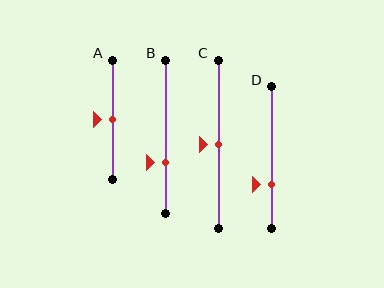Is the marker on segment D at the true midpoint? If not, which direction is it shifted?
No, the marker on segment D is shifted downward by about 19% of the segment length.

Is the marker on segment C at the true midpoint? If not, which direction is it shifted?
Yes, the marker on segment C is at the true midpoint.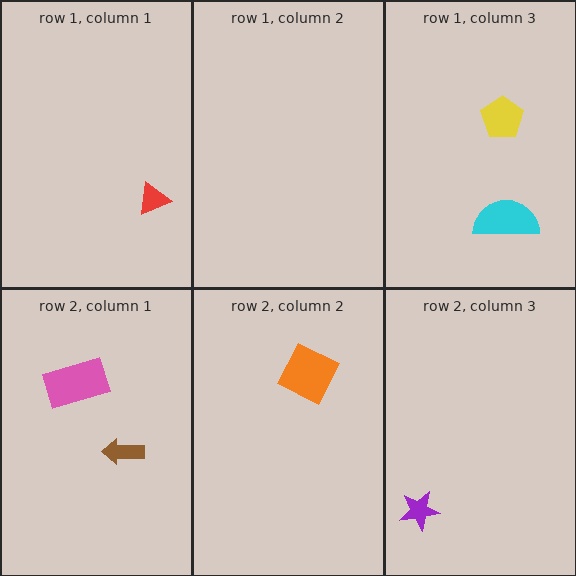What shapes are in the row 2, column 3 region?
The purple star.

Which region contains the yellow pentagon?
The row 1, column 3 region.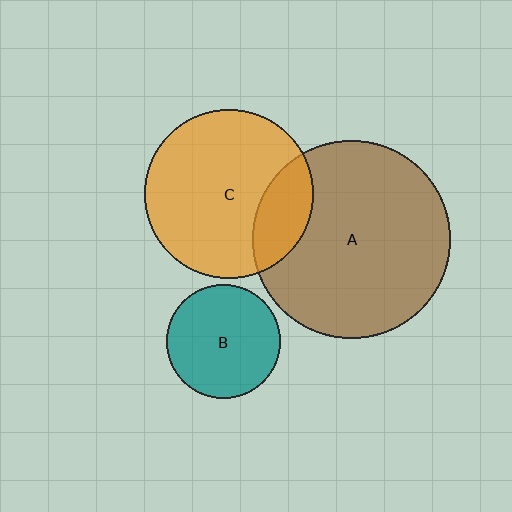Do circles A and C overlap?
Yes.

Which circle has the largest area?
Circle A (brown).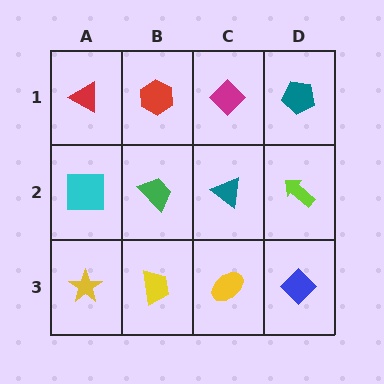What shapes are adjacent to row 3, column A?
A cyan square (row 2, column A), a yellow trapezoid (row 3, column B).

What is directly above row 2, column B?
A red hexagon.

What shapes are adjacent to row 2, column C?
A magenta diamond (row 1, column C), a yellow ellipse (row 3, column C), a green trapezoid (row 2, column B), a lime arrow (row 2, column D).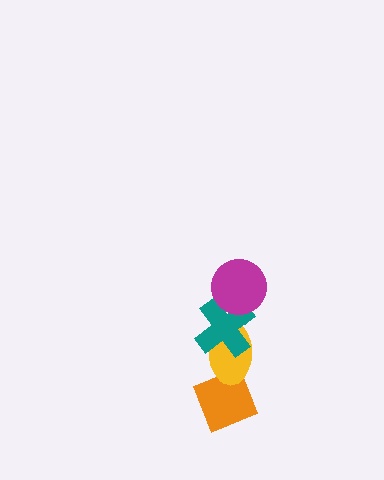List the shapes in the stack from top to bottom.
From top to bottom: the magenta circle, the teal cross, the yellow ellipse, the orange diamond.